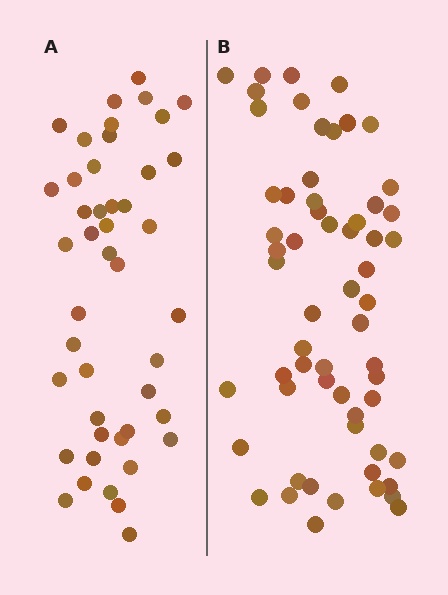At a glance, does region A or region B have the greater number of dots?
Region B (the right region) has more dots.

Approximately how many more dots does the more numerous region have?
Region B has approximately 15 more dots than region A.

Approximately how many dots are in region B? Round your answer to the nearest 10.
About 60 dots.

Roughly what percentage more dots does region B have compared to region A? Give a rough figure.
About 35% more.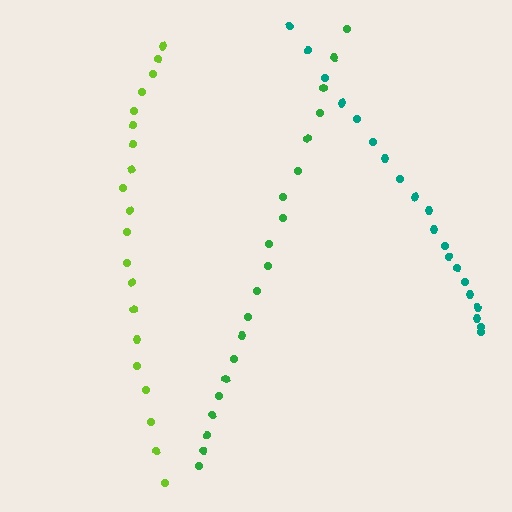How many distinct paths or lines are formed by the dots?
There are 3 distinct paths.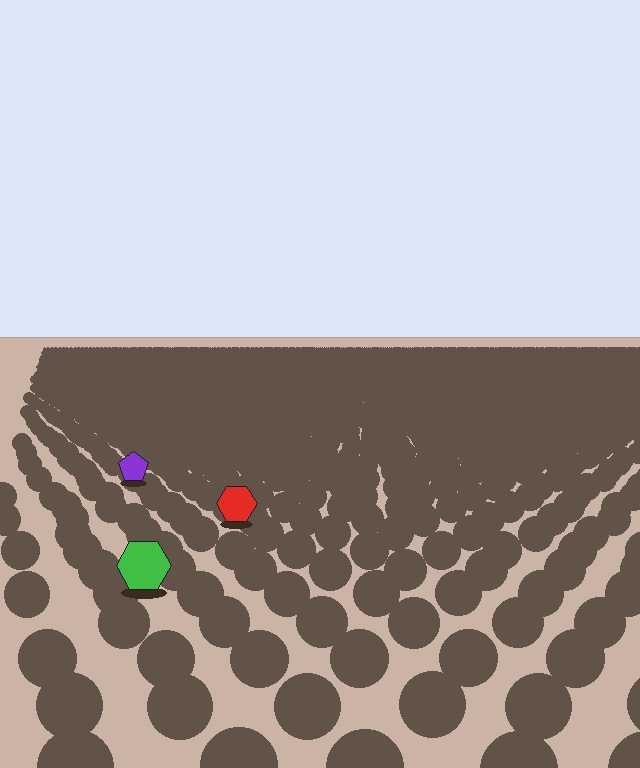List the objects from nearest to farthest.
From nearest to farthest: the green hexagon, the red hexagon, the purple pentagon.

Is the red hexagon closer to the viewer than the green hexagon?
No. The green hexagon is closer — you can tell from the texture gradient: the ground texture is coarser near it.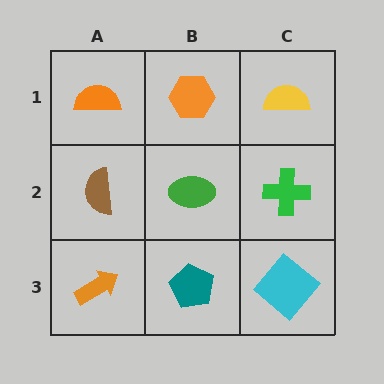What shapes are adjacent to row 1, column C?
A green cross (row 2, column C), an orange hexagon (row 1, column B).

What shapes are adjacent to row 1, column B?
A green ellipse (row 2, column B), an orange semicircle (row 1, column A), a yellow semicircle (row 1, column C).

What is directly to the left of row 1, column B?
An orange semicircle.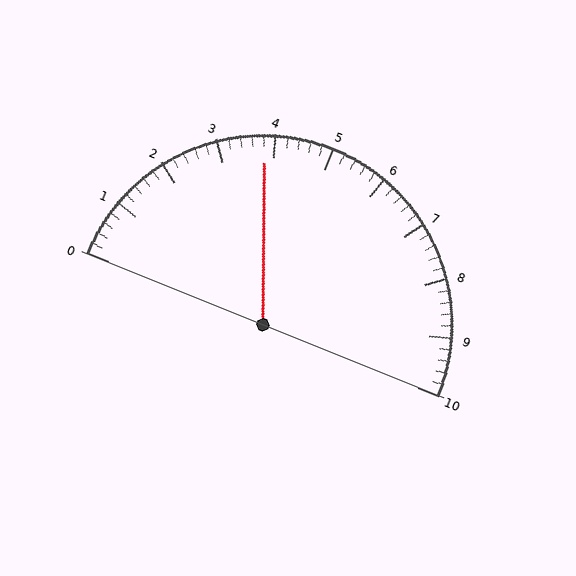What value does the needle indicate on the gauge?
The needle indicates approximately 3.8.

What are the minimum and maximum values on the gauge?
The gauge ranges from 0 to 10.